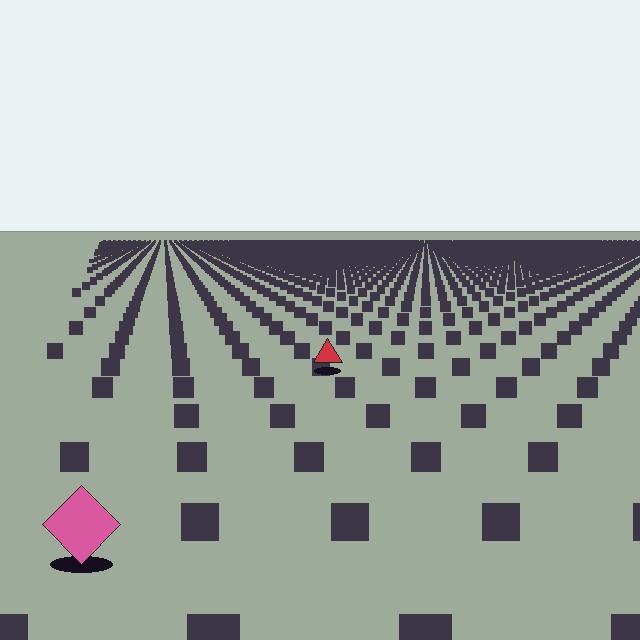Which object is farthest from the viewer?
The red triangle is farthest from the viewer. It appears smaller and the ground texture around it is denser.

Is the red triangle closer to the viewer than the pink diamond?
No. The pink diamond is closer — you can tell from the texture gradient: the ground texture is coarser near it.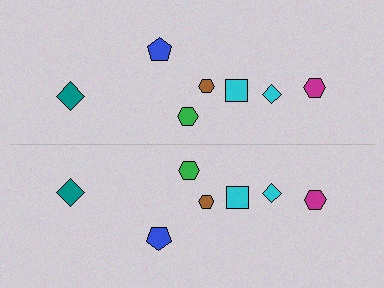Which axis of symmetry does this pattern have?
The pattern has a horizontal axis of symmetry running through the center of the image.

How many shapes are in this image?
There are 14 shapes in this image.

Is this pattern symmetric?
Yes, this pattern has bilateral (reflection) symmetry.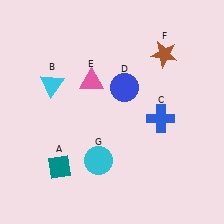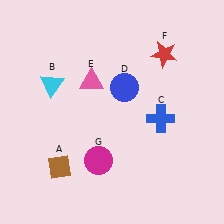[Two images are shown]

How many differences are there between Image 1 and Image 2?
There are 3 differences between the two images.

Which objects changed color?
A changed from teal to brown. F changed from brown to red. G changed from cyan to magenta.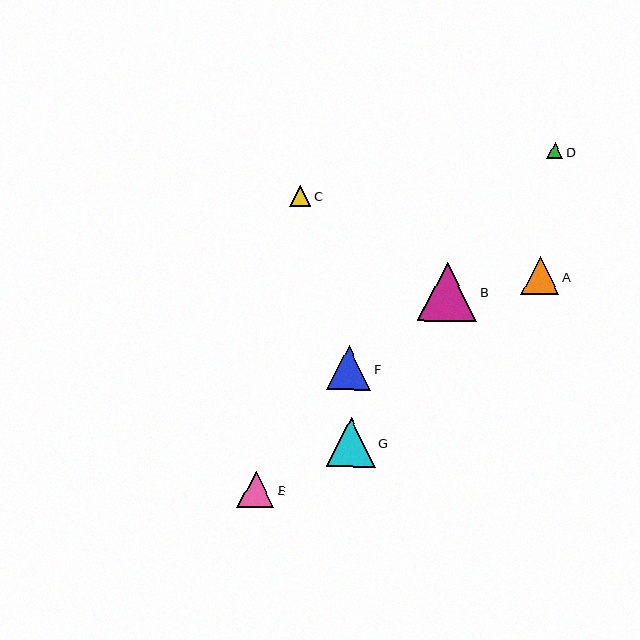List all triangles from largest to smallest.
From largest to smallest: B, G, F, A, E, C, D.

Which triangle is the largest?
Triangle B is the largest with a size of approximately 60 pixels.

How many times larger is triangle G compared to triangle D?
Triangle G is approximately 3.0 times the size of triangle D.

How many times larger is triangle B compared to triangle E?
Triangle B is approximately 1.6 times the size of triangle E.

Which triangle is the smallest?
Triangle D is the smallest with a size of approximately 16 pixels.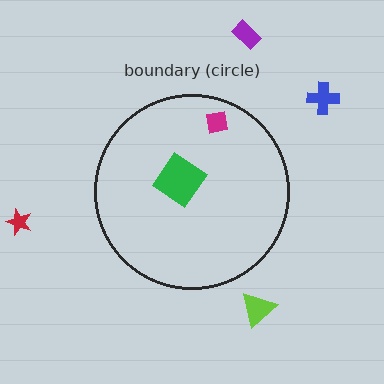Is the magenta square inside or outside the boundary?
Inside.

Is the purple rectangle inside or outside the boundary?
Outside.